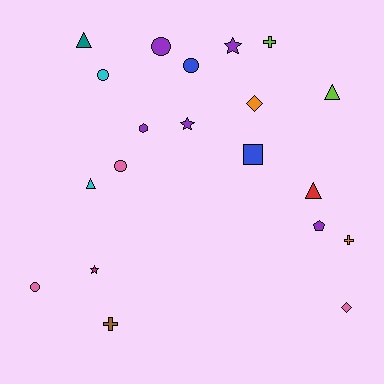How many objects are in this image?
There are 20 objects.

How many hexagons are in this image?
There is 1 hexagon.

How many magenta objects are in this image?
There is 1 magenta object.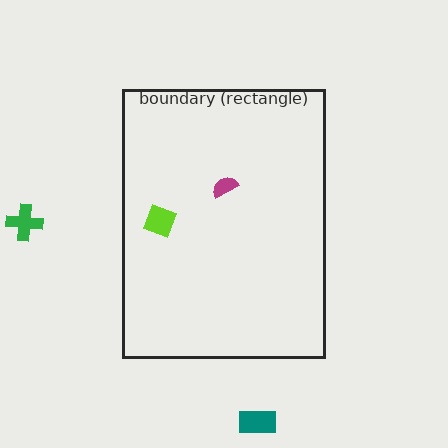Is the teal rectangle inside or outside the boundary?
Outside.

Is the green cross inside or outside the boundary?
Outside.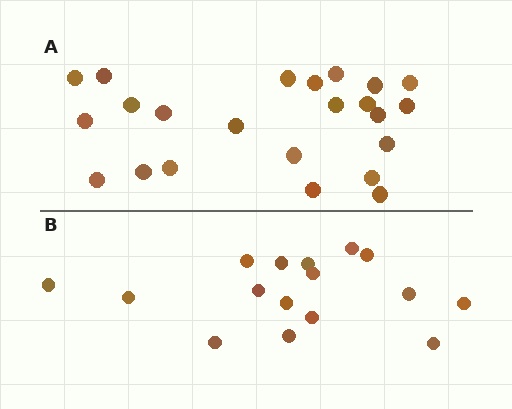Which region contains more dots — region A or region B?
Region A (the top region) has more dots.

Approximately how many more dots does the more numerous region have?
Region A has roughly 8 or so more dots than region B.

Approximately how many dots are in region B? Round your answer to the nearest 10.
About 20 dots. (The exact count is 16, which rounds to 20.)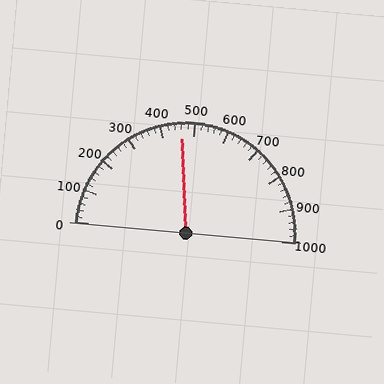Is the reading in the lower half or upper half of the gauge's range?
The reading is in the lower half of the range (0 to 1000).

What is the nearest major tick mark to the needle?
The nearest major tick mark is 500.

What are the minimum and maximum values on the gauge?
The gauge ranges from 0 to 1000.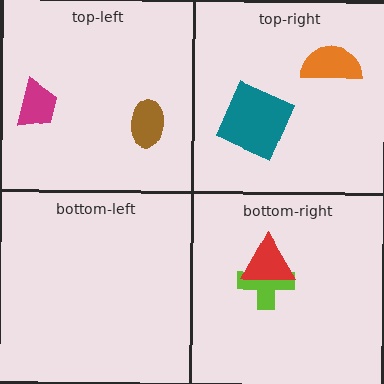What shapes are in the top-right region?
The teal square, the orange semicircle.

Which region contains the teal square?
The top-right region.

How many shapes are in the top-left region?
2.